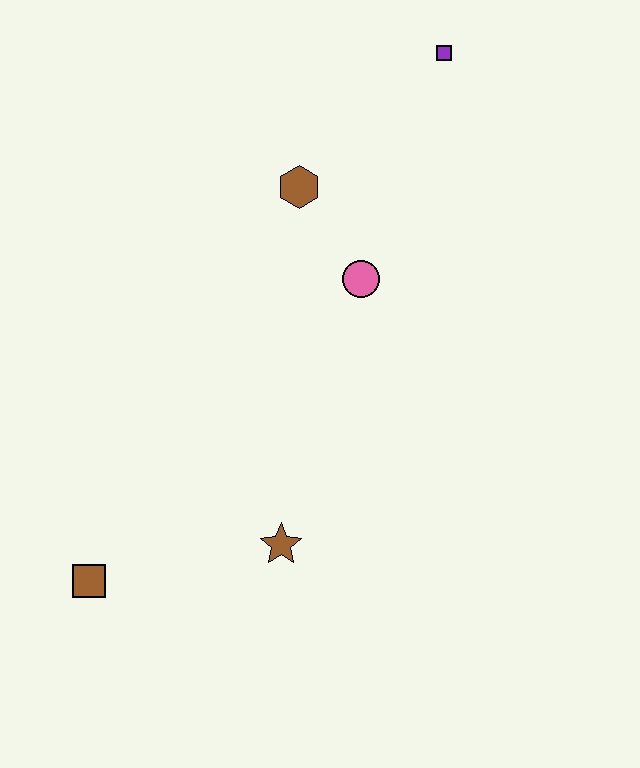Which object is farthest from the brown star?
The purple square is farthest from the brown star.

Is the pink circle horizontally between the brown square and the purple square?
Yes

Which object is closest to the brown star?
The brown square is closest to the brown star.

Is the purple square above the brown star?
Yes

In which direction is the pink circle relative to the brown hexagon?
The pink circle is below the brown hexagon.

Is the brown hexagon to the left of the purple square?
Yes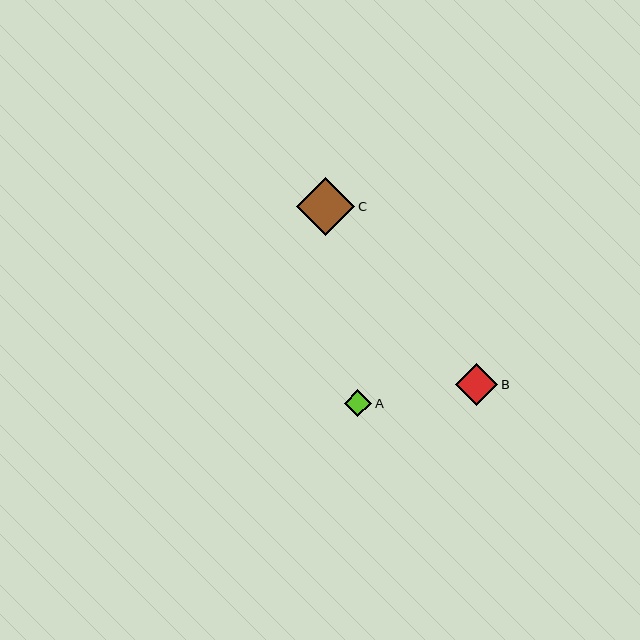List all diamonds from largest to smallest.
From largest to smallest: C, B, A.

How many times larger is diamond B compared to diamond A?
Diamond B is approximately 1.5 times the size of diamond A.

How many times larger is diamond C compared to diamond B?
Diamond C is approximately 1.4 times the size of diamond B.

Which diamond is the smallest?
Diamond A is the smallest with a size of approximately 27 pixels.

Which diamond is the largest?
Diamond C is the largest with a size of approximately 58 pixels.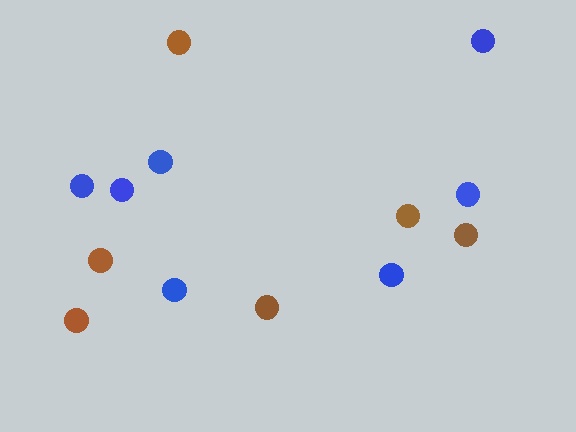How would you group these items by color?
There are 2 groups: one group of brown circles (6) and one group of blue circles (7).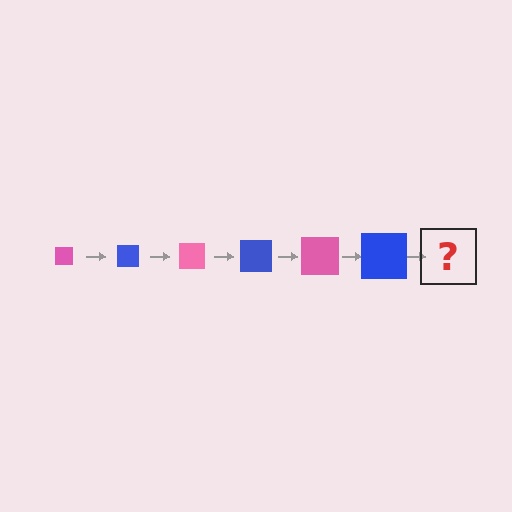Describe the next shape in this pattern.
It should be a pink square, larger than the previous one.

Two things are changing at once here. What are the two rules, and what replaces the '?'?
The two rules are that the square grows larger each step and the color cycles through pink and blue. The '?' should be a pink square, larger than the previous one.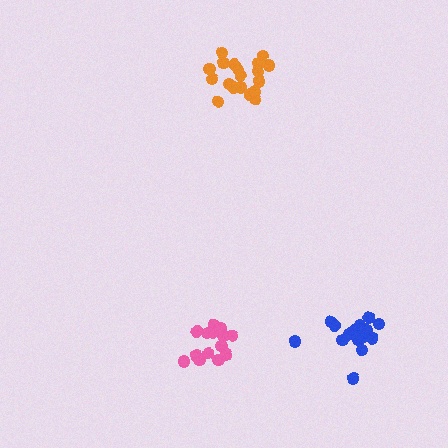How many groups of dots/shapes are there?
There are 3 groups.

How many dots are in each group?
Group 1: 15 dots, Group 2: 19 dots, Group 3: 15 dots (49 total).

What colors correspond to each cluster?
The clusters are colored: pink, orange, blue.